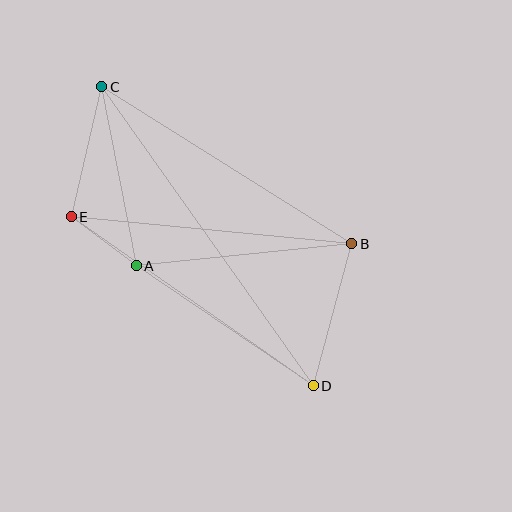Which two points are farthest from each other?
Points C and D are farthest from each other.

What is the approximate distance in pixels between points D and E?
The distance between D and E is approximately 295 pixels.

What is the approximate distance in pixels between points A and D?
The distance between A and D is approximately 214 pixels.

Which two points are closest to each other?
Points A and E are closest to each other.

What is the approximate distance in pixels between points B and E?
The distance between B and E is approximately 282 pixels.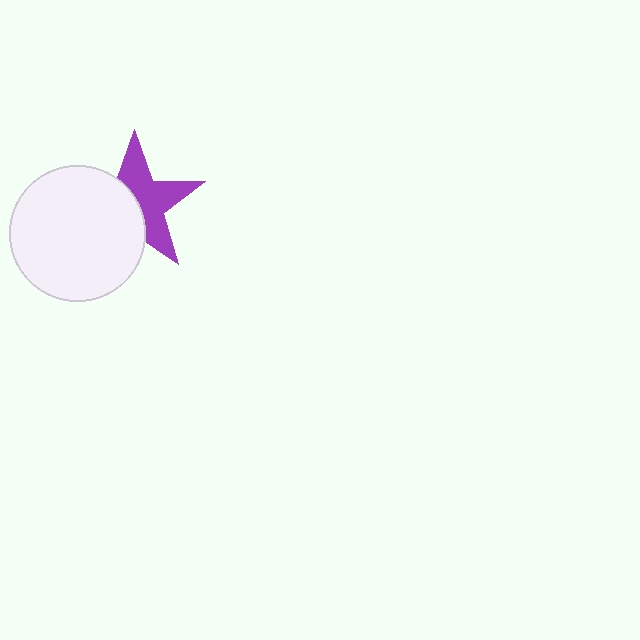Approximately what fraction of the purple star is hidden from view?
Roughly 46% of the purple star is hidden behind the white circle.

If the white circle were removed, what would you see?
You would see the complete purple star.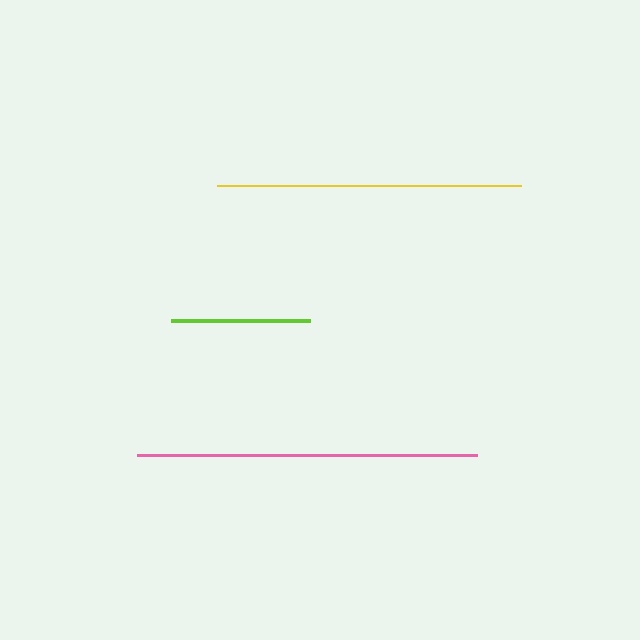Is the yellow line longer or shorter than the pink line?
The pink line is longer than the yellow line.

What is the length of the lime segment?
The lime segment is approximately 139 pixels long.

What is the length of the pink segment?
The pink segment is approximately 340 pixels long.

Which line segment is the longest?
The pink line is the longest at approximately 340 pixels.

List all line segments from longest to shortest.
From longest to shortest: pink, yellow, lime.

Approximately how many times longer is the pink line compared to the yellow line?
The pink line is approximately 1.1 times the length of the yellow line.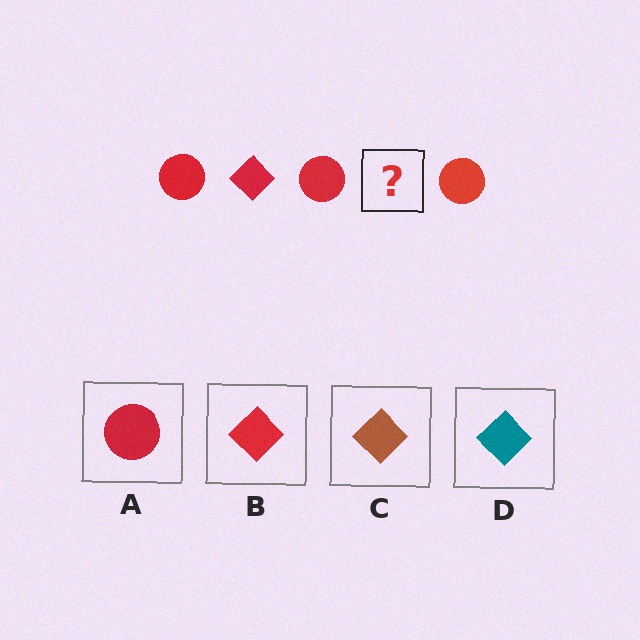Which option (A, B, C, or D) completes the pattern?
B.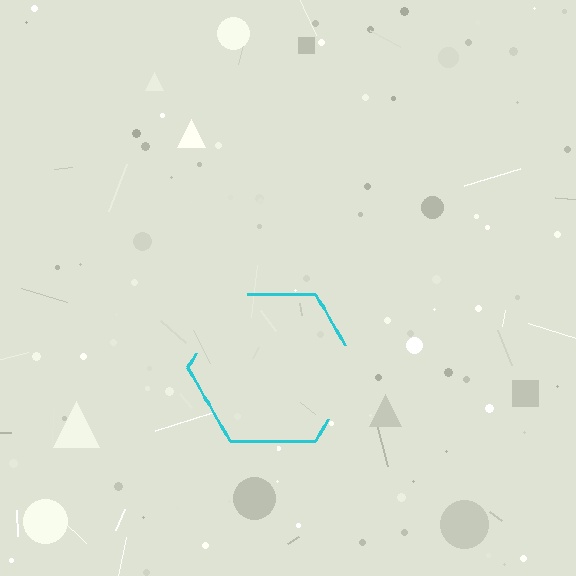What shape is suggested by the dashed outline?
The dashed outline suggests a hexagon.